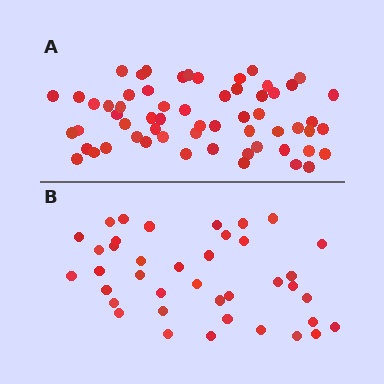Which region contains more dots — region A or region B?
Region A (the top region) has more dots.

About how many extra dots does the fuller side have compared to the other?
Region A has approximately 20 more dots than region B.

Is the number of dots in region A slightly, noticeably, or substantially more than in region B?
Region A has substantially more. The ratio is roughly 1.5 to 1.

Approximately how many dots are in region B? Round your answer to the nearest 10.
About 40 dots. (The exact count is 39, which rounds to 40.)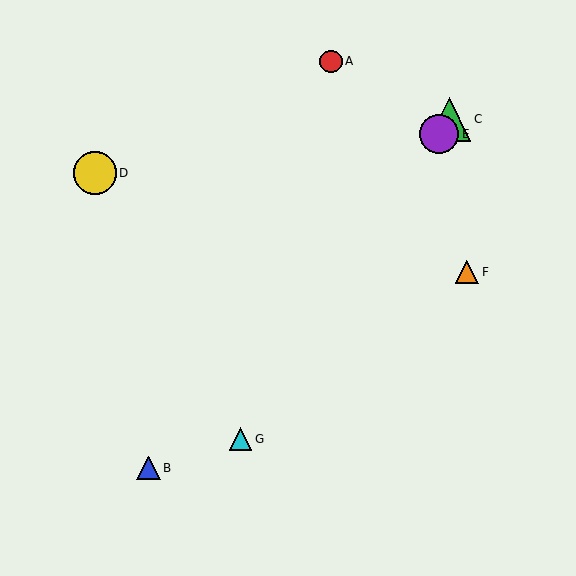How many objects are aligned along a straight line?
3 objects (C, E, G) are aligned along a straight line.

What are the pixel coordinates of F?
Object F is at (467, 272).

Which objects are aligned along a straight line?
Objects C, E, G are aligned along a straight line.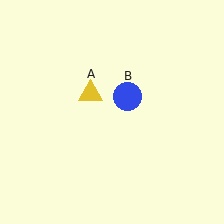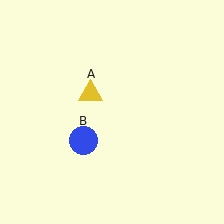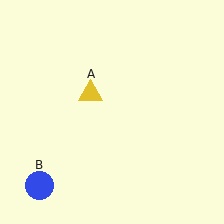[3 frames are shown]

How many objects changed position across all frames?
1 object changed position: blue circle (object B).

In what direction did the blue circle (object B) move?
The blue circle (object B) moved down and to the left.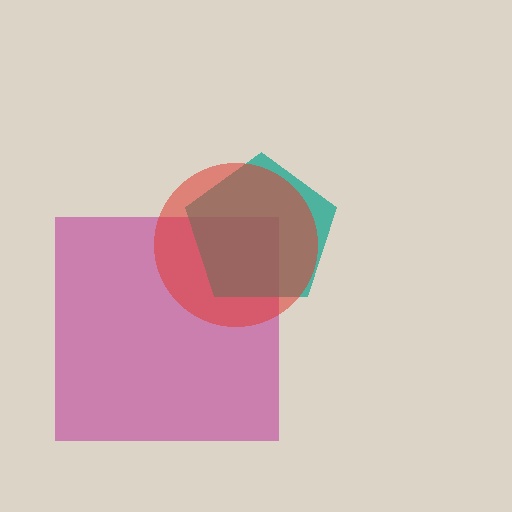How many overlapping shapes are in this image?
There are 3 overlapping shapes in the image.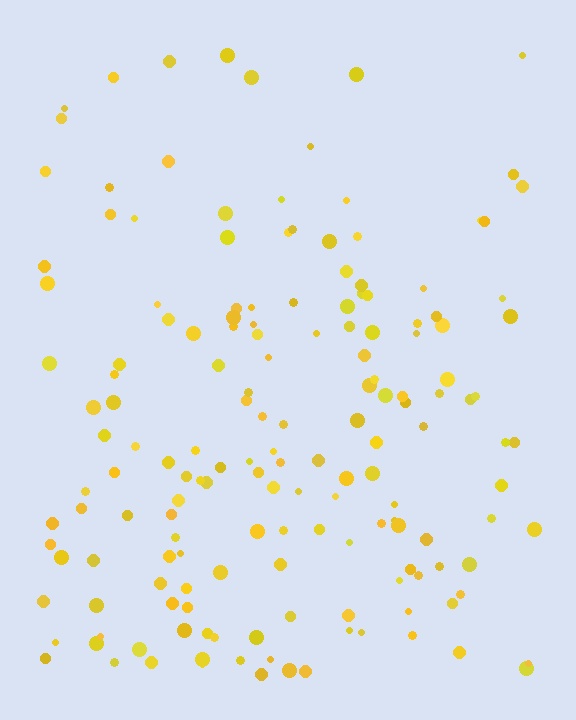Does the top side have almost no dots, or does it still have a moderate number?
Still a moderate number, just noticeably fewer than the bottom.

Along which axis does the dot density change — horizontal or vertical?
Vertical.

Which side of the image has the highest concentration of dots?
The bottom.